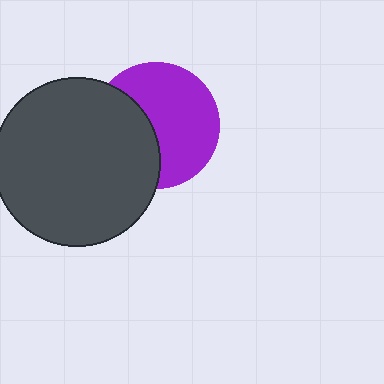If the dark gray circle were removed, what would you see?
You would see the complete purple circle.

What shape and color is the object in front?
The object in front is a dark gray circle.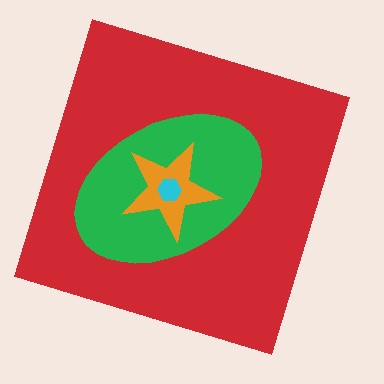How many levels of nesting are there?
4.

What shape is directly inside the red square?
The green ellipse.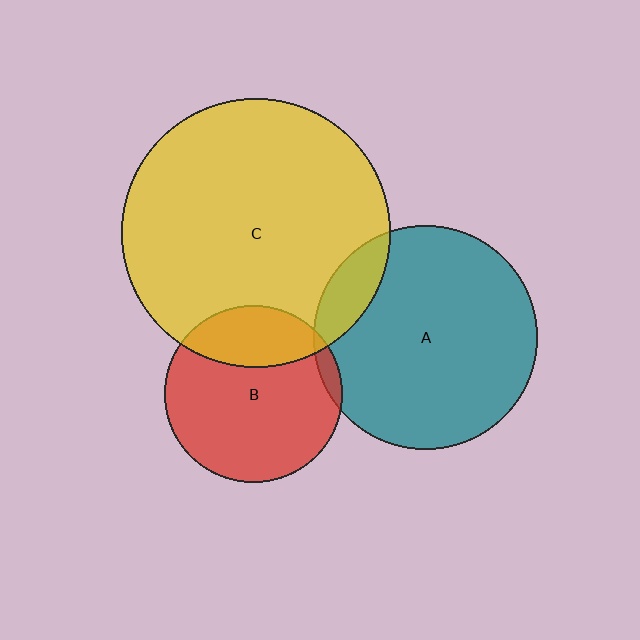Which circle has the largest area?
Circle C (yellow).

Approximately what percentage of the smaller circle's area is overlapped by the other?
Approximately 10%.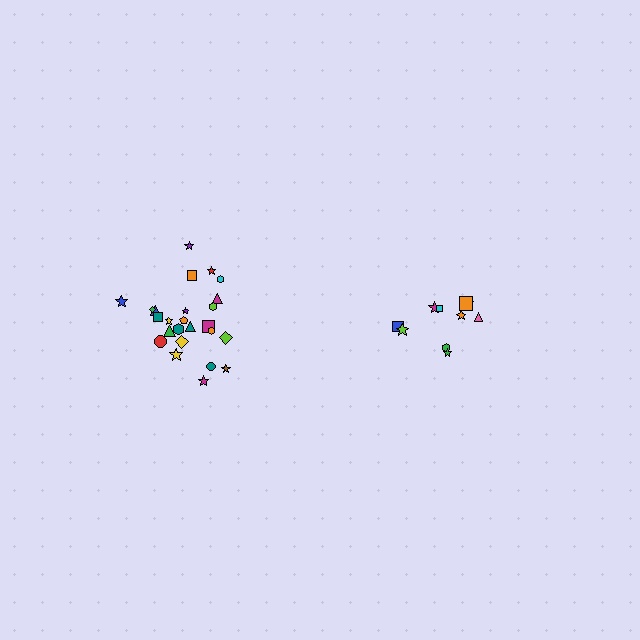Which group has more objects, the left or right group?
The left group.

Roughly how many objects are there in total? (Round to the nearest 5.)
Roughly 35 objects in total.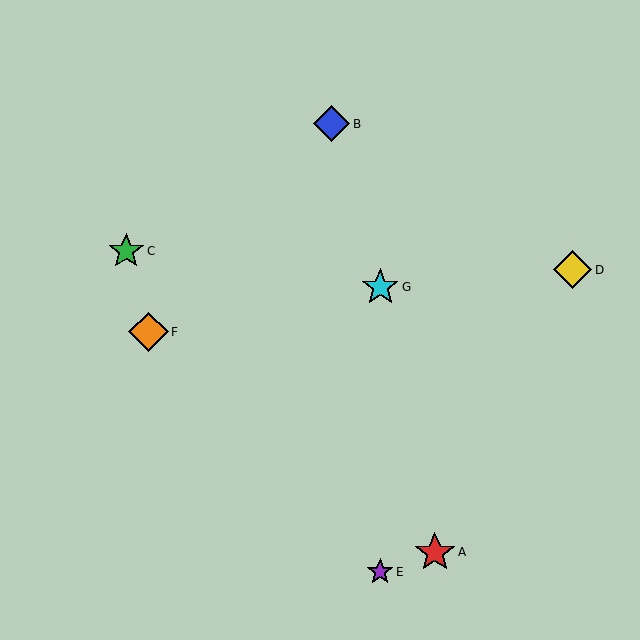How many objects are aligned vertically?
2 objects (E, G) are aligned vertically.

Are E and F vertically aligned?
No, E is at x≈380 and F is at x≈149.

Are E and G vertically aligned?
Yes, both are at x≈380.